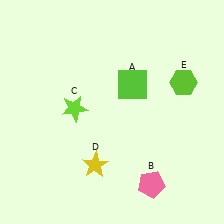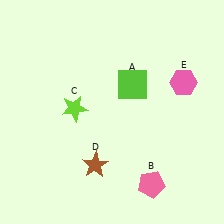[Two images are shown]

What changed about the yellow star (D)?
In Image 1, D is yellow. In Image 2, it changed to brown.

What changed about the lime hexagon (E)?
In Image 1, E is lime. In Image 2, it changed to pink.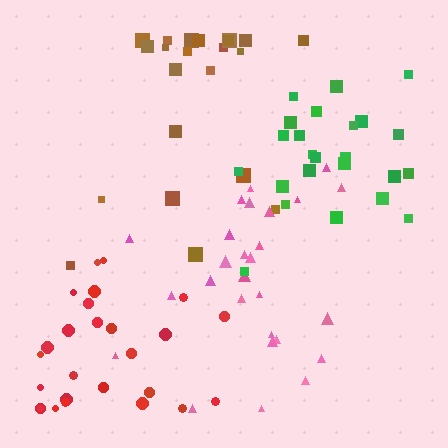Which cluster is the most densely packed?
Pink.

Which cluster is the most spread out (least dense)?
Brown.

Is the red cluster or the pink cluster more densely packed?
Pink.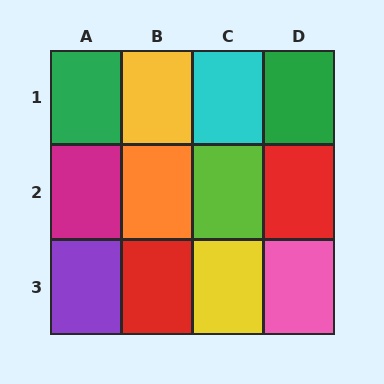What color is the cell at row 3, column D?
Pink.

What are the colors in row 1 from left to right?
Green, yellow, cyan, green.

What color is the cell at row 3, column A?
Purple.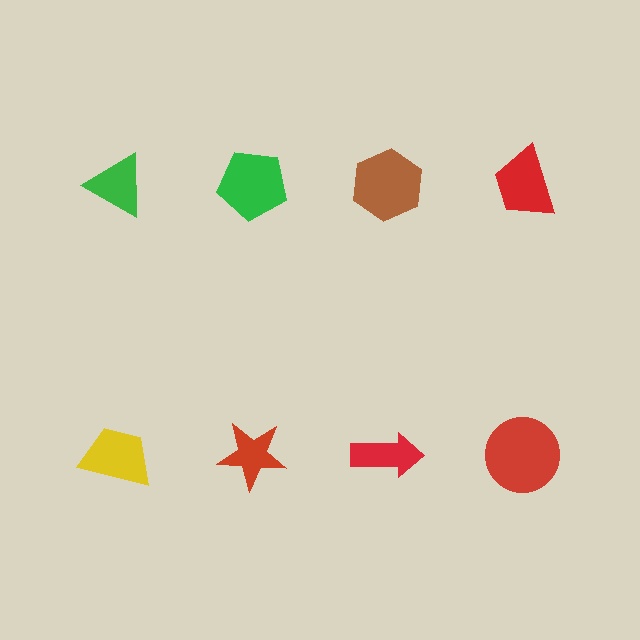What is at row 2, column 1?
A yellow trapezoid.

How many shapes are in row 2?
4 shapes.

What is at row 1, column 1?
A green triangle.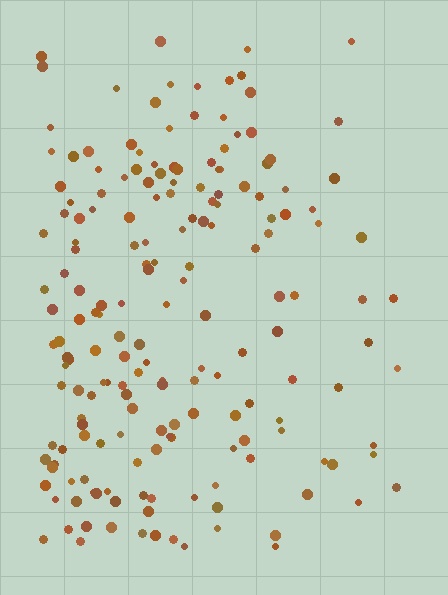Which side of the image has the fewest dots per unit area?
The right.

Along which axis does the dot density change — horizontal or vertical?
Horizontal.